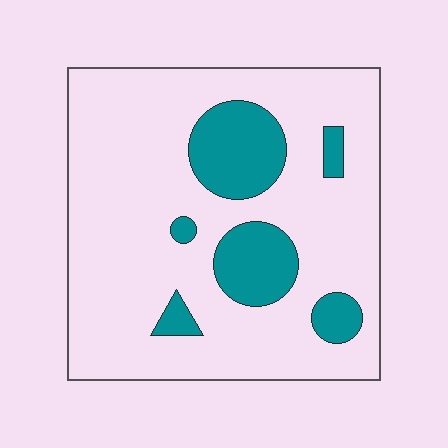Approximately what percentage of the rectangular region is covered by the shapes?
Approximately 20%.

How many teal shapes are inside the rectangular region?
6.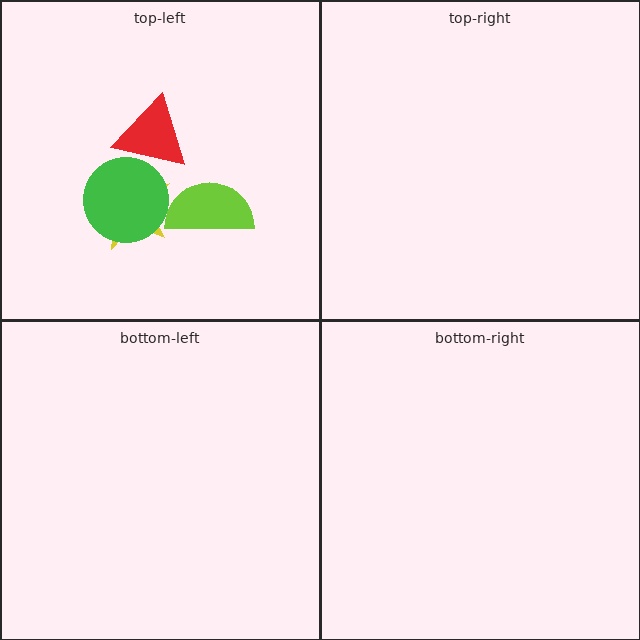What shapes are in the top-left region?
The red triangle, the lime semicircle, the yellow star, the green circle.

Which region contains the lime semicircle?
The top-left region.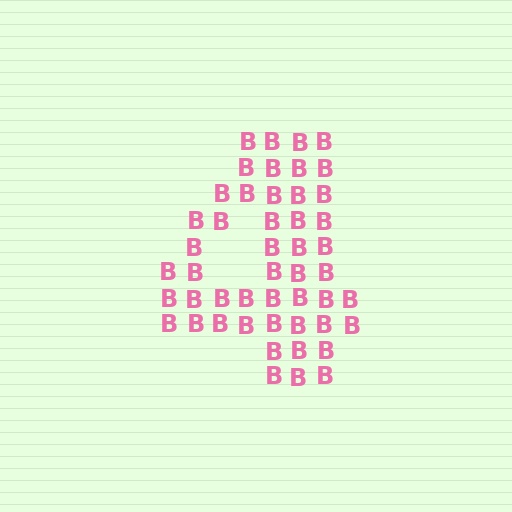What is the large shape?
The large shape is the digit 4.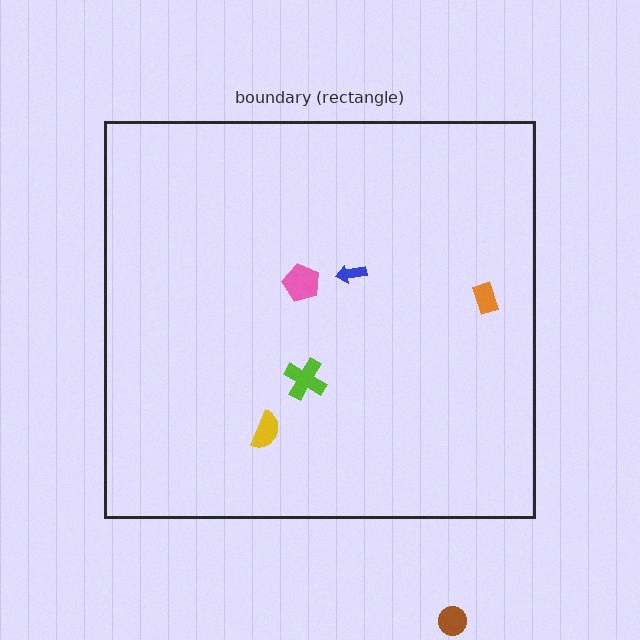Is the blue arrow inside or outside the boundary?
Inside.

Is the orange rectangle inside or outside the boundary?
Inside.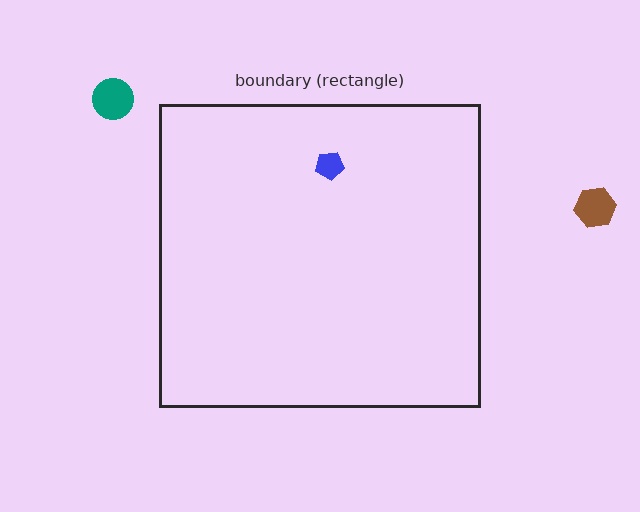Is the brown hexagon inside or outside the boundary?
Outside.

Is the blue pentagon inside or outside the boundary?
Inside.